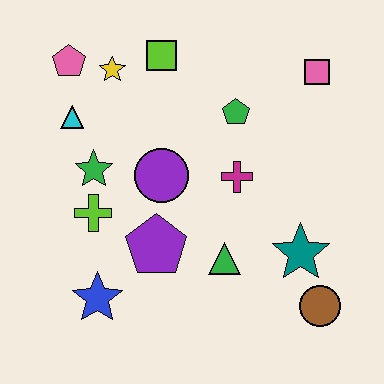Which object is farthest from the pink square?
The blue star is farthest from the pink square.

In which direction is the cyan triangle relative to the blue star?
The cyan triangle is above the blue star.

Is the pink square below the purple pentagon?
No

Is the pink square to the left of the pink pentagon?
No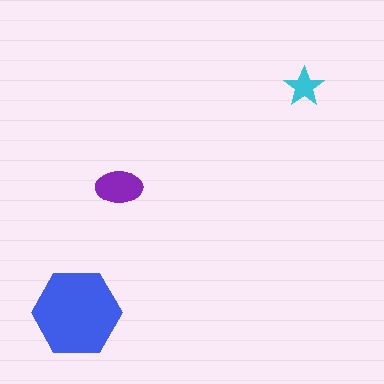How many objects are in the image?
There are 3 objects in the image.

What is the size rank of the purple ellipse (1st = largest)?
2nd.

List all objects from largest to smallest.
The blue hexagon, the purple ellipse, the cyan star.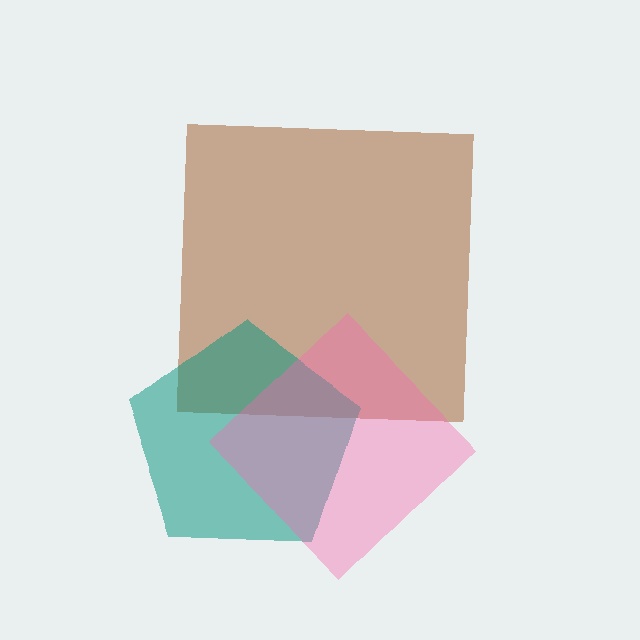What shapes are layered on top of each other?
The layered shapes are: a brown square, a teal pentagon, a pink diamond.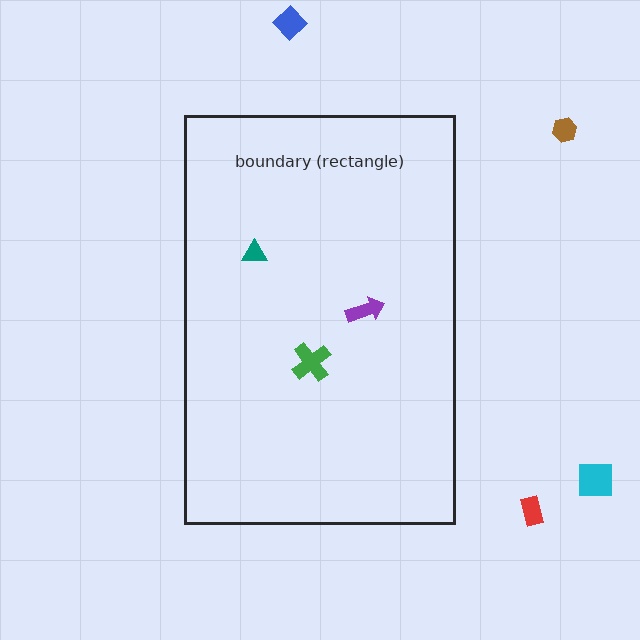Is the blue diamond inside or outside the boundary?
Outside.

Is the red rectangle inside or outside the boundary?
Outside.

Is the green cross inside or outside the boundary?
Inside.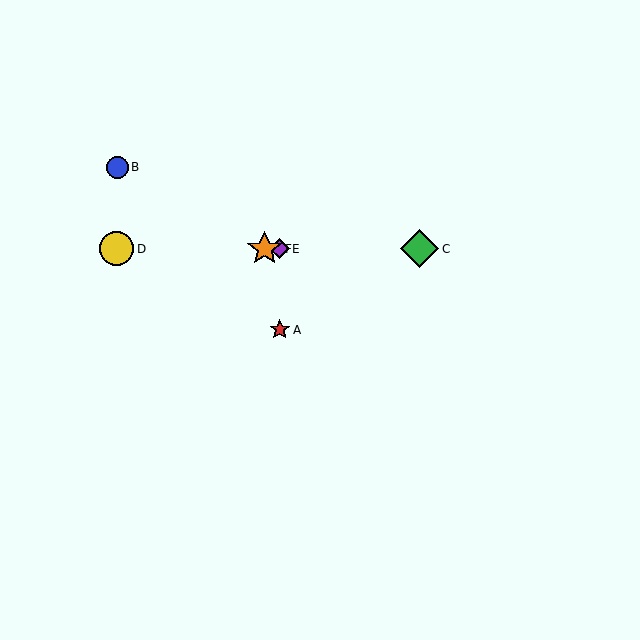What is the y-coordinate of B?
Object B is at y≈167.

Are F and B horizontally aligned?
No, F is at y≈249 and B is at y≈167.